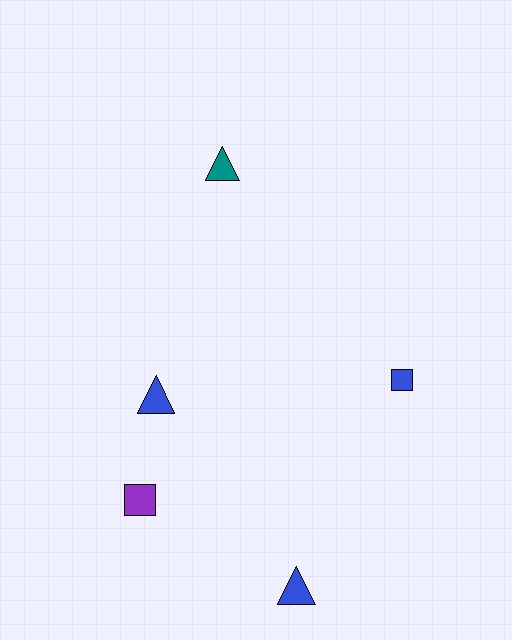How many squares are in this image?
There are 2 squares.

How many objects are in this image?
There are 5 objects.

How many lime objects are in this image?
There are no lime objects.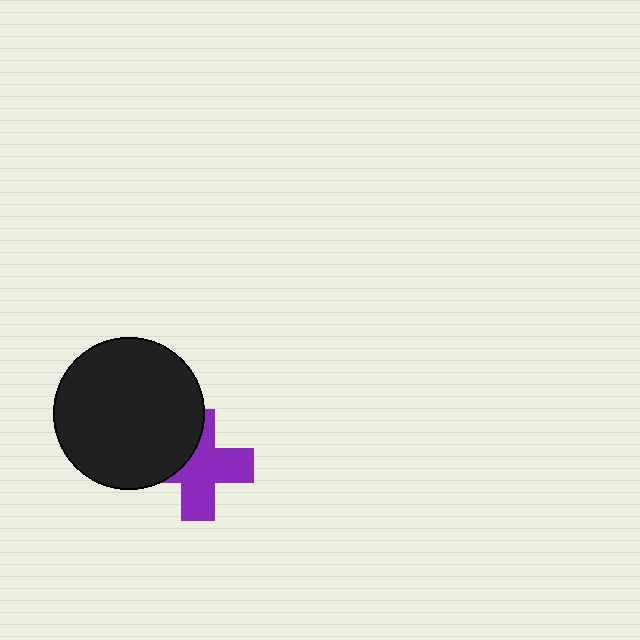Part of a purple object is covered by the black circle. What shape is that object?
It is a cross.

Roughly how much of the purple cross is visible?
Most of it is visible (roughly 65%).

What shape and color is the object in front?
The object in front is a black circle.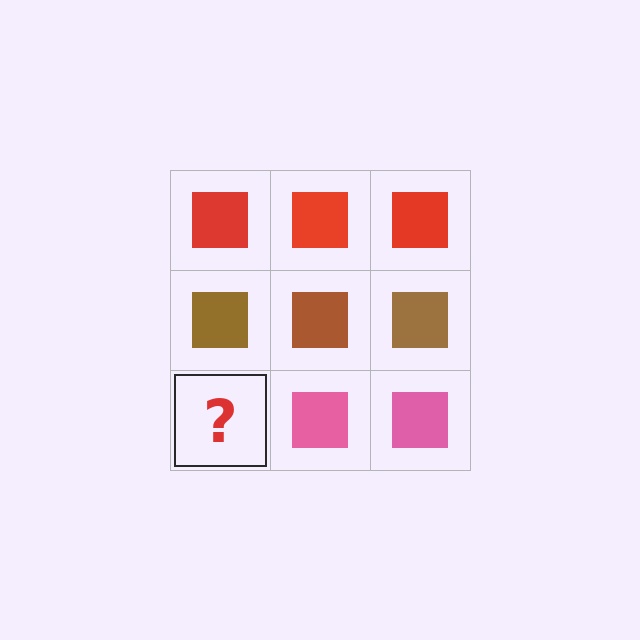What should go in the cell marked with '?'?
The missing cell should contain a pink square.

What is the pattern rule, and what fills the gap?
The rule is that each row has a consistent color. The gap should be filled with a pink square.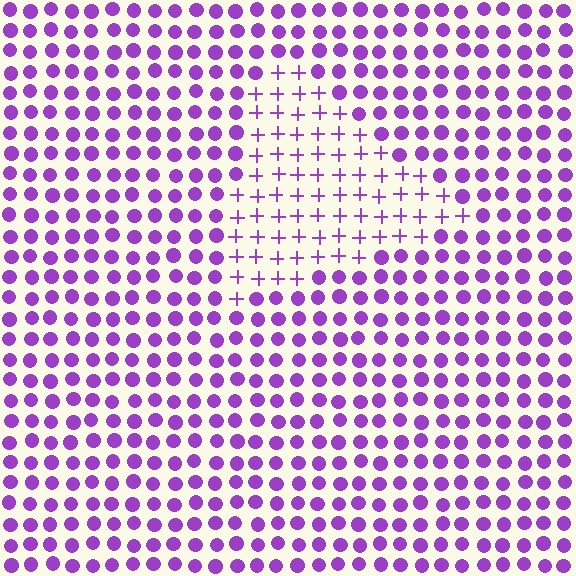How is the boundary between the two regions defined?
The boundary is defined by a change in element shape: plus signs inside vs. circles outside. All elements share the same color and spacing.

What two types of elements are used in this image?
The image uses plus signs inside the triangle region and circles outside it.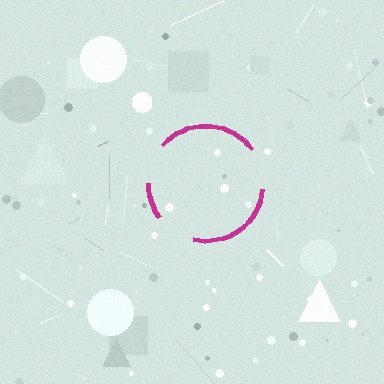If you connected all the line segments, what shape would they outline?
They would outline a circle.